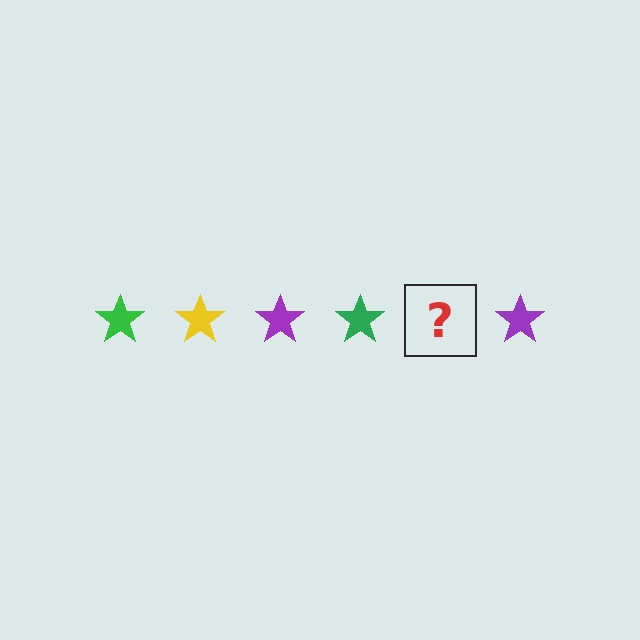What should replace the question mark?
The question mark should be replaced with a yellow star.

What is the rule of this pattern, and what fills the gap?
The rule is that the pattern cycles through green, yellow, purple stars. The gap should be filled with a yellow star.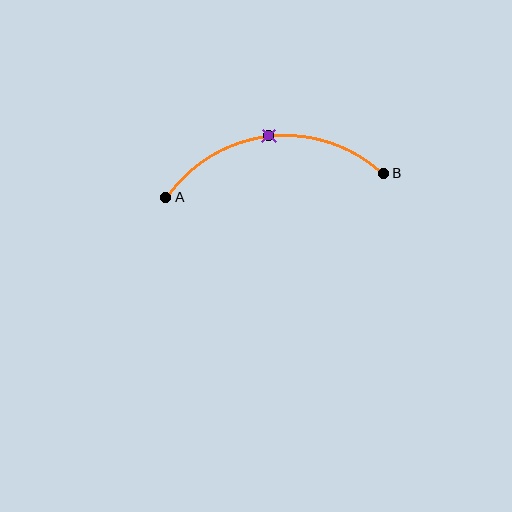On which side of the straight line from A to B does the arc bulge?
The arc bulges above the straight line connecting A and B.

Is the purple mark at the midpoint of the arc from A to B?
Yes. The purple mark lies on the arc at equal arc-length from both A and B — it is the arc midpoint.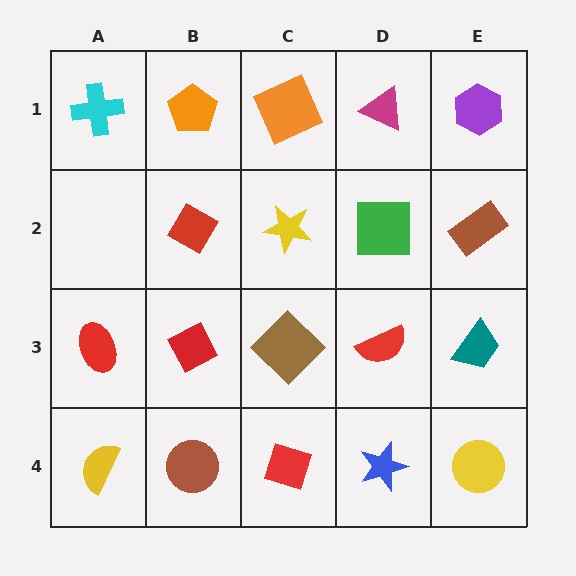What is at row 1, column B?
An orange pentagon.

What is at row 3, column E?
A teal trapezoid.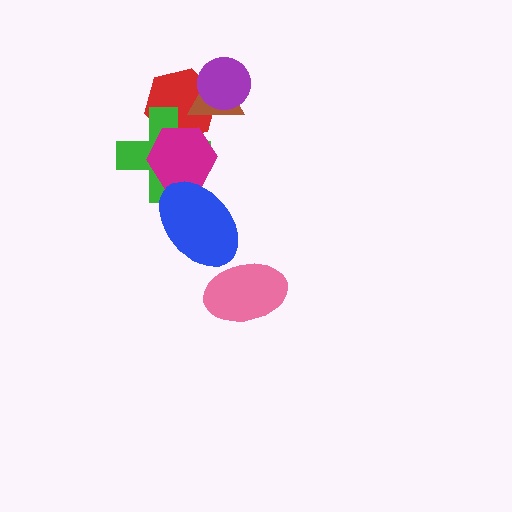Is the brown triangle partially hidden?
Yes, it is partially covered by another shape.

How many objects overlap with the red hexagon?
4 objects overlap with the red hexagon.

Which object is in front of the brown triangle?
The purple circle is in front of the brown triangle.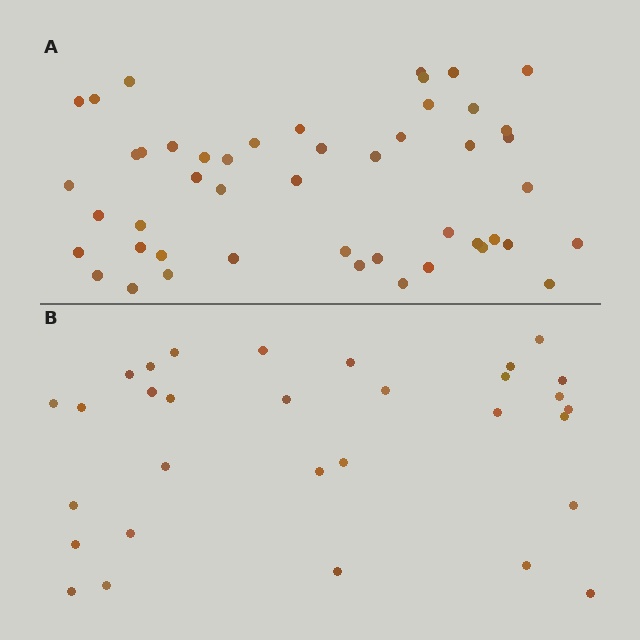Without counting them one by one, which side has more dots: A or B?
Region A (the top region) has more dots.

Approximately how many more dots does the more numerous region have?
Region A has approximately 15 more dots than region B.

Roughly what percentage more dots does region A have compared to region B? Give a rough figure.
About 55% more.